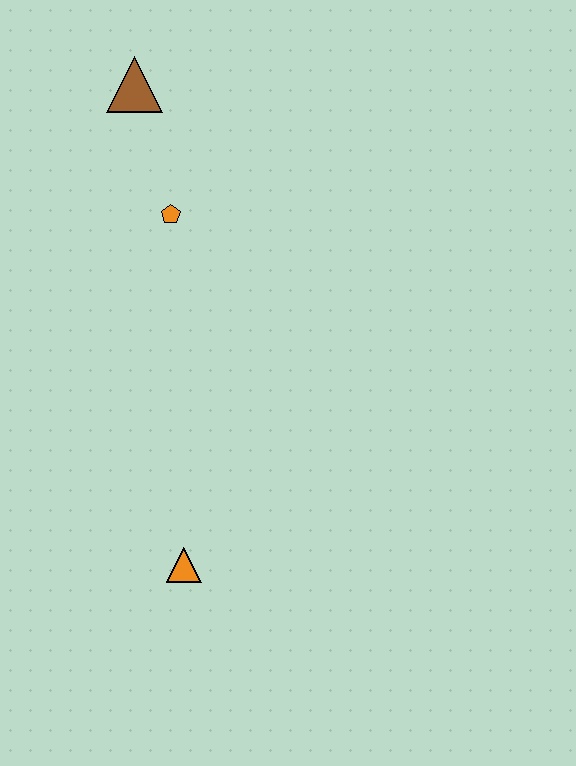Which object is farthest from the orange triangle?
The brown triangle is farthest from the orange triangle.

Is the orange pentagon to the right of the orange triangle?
No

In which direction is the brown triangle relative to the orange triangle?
The brown triangle is above the orange triangle.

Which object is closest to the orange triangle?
The orange pentagon is closest to the orange triangle.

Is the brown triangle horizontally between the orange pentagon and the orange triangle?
No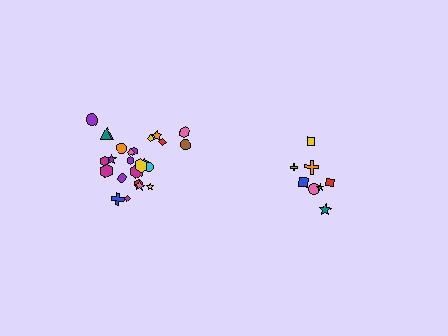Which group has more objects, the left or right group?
The left group.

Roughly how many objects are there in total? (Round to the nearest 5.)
Roughly 35 objects in total.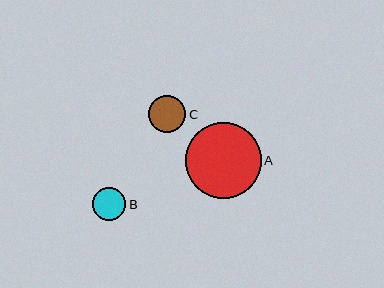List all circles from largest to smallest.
From largest to smallest: A, C, B.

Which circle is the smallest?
Circle B is the smallest with a size of approximately 33 pixels.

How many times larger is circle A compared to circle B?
Circle A is approximately 2.3 times the size of circle B.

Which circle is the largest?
Circle A is the largest with a size of approximately 76 pixels.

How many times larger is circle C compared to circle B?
Circle C is approximately 1.1 times the size of circle B.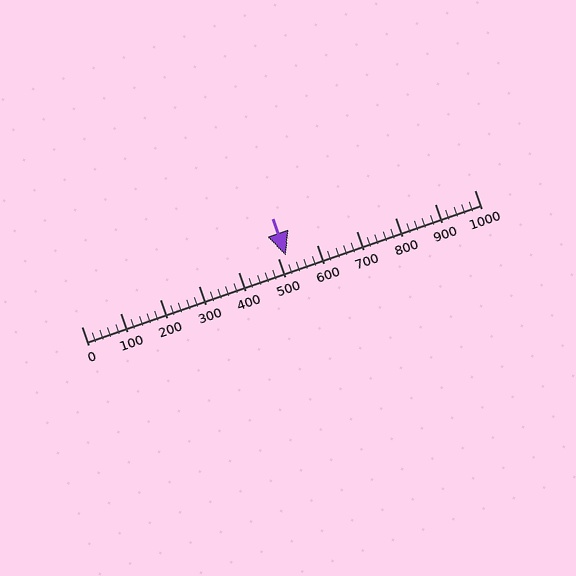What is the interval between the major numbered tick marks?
The major tick marks are spaced 100 units apart.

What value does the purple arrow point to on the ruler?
The purple arrow points to approximately 520.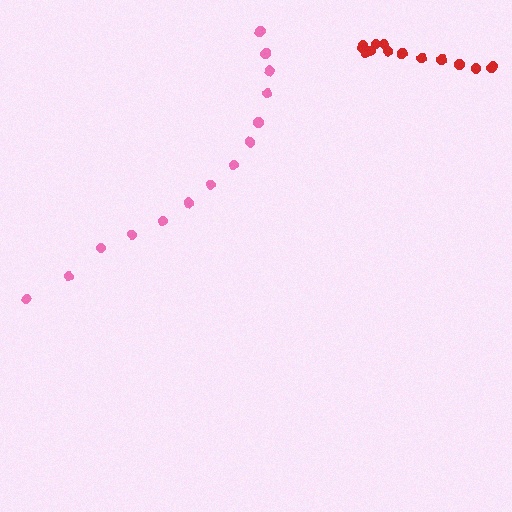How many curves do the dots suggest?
There are 2 distinct paths.